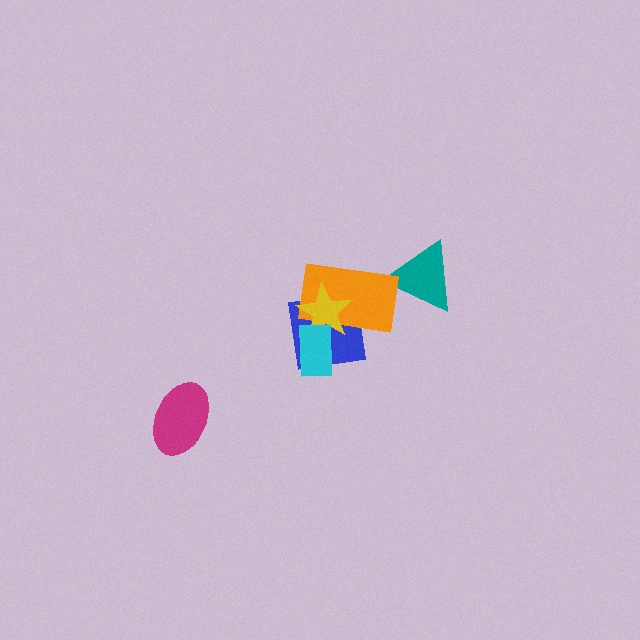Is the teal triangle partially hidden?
Yes, it is partially covered by another shape.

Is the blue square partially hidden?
Yes, it is partially covered by another shape.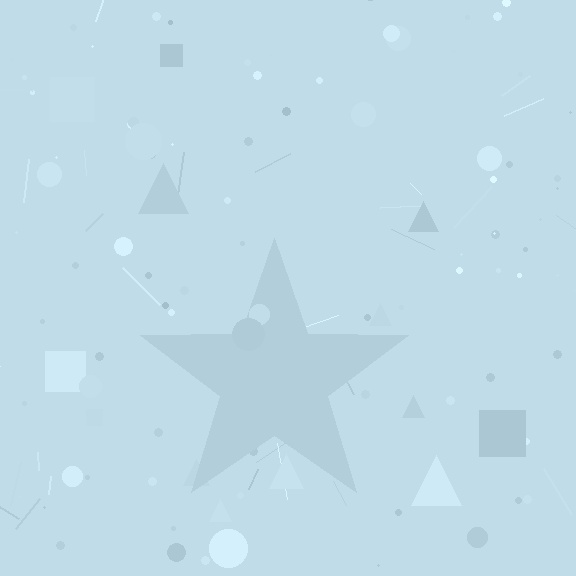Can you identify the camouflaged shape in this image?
The camouflaged shape is a star.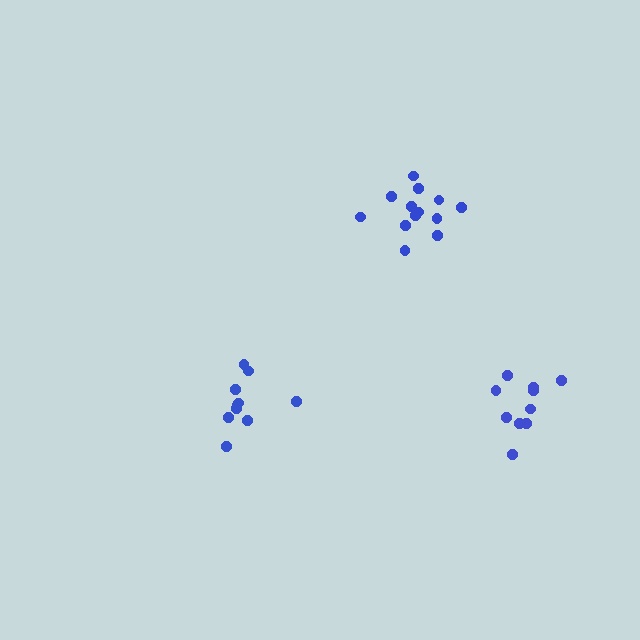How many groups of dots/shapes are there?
There are 3 groups.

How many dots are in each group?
Group 1: 10 dots, Group 2: 10 dots, Group 3: 13 dots (33 total).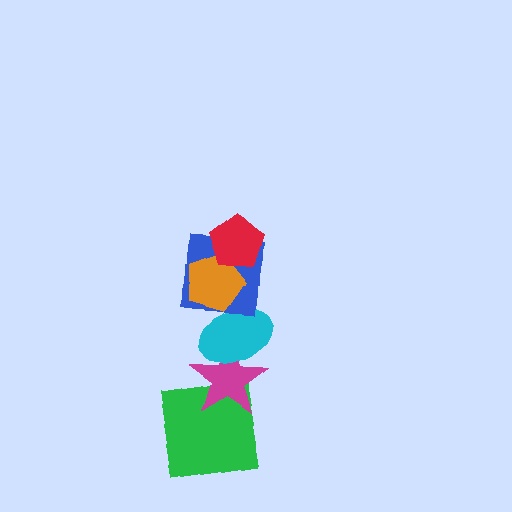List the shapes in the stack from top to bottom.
From top to bottom: the red pentagon, the orange pentagon, the blue square, the cyan ellipse, the magenta star, the green square.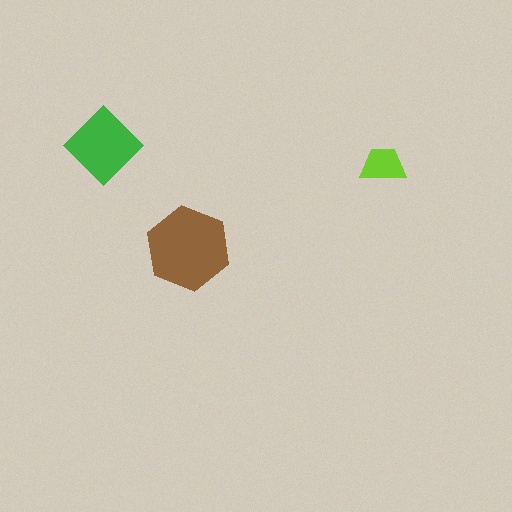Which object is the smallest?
The lime trapezoid.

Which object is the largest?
The brown hexagon.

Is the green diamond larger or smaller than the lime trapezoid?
Larger.